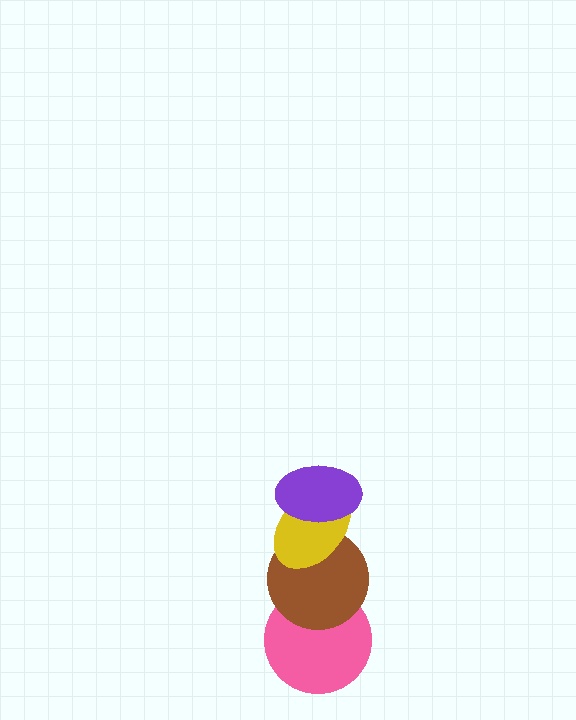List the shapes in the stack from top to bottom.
From top to bottom: the purple ellipse, the yellow ellipse, the brown circle, the pink circle.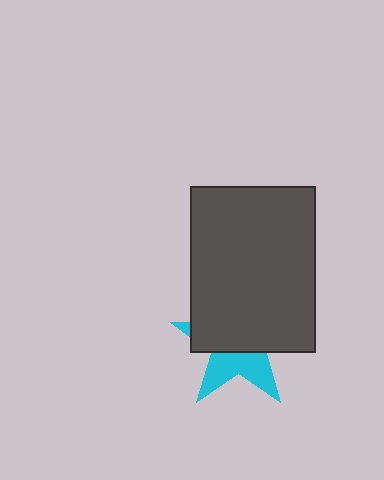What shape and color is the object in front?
The object in front is a dark gray rectangle.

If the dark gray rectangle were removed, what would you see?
You would see the complete cyan star.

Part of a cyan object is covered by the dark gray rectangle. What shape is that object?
It is a star.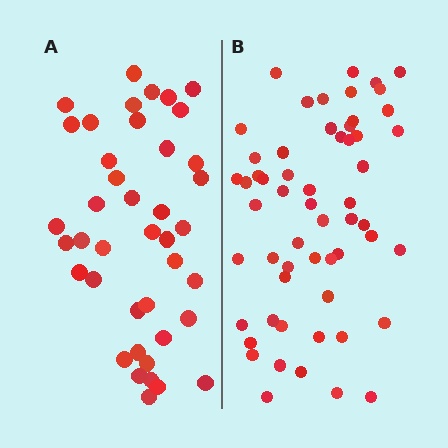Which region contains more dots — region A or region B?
Region B (the right region) has more dots.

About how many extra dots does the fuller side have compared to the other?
Region B has approximately 15 more dots than region A.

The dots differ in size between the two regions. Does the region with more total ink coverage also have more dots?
No. Region A has more total ink coverage because its dots are larger, but region B actually contains more individual dots. Total area can be misleading — the number of items is what matters here.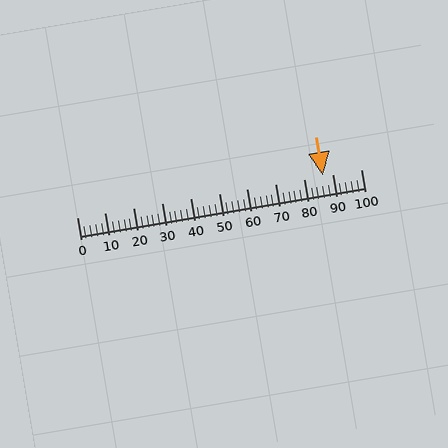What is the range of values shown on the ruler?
The ruler shows values from 0 to 100.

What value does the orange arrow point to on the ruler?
The orange arrow points to approximately 87.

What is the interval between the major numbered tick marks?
The major tick marks are spaced 10 units apart.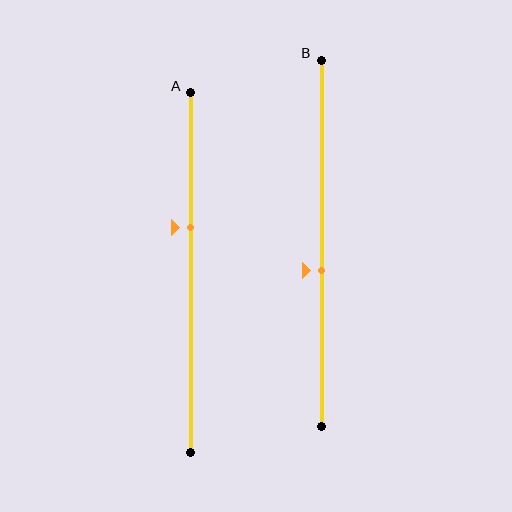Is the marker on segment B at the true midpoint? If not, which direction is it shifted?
No, the marker on segment B is shifted downward by about 7% of the segment length.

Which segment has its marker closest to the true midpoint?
Segment B has its marker closest to the true midpoint.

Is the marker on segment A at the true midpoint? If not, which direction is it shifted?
No, the marker on segment A is shifted upward by about 13% of the segment length.